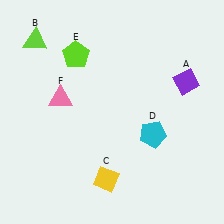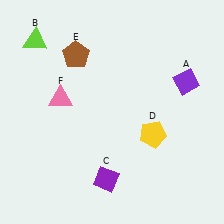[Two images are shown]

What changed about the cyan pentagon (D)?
In Image 1, D is cyan. In Image 2, it changed to yellow.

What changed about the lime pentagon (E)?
In Image 1, E is lime. In Image 2, it changed to brown.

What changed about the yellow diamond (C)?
In Image 1, C is yellow. In Image 2, it changed to purple.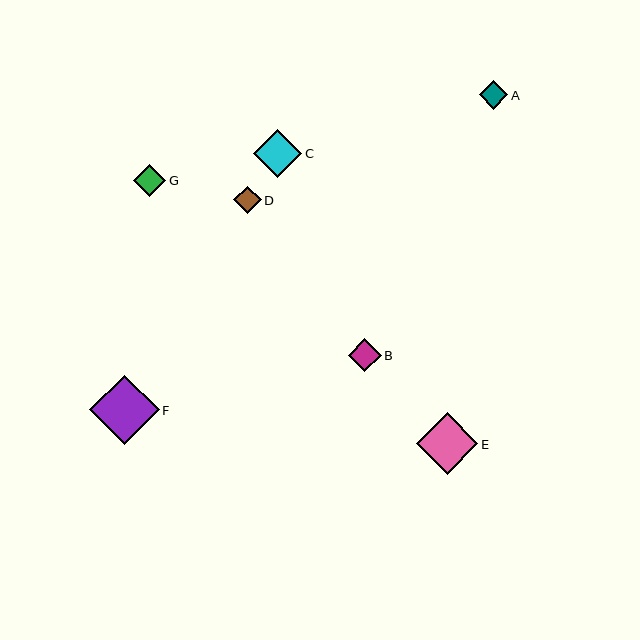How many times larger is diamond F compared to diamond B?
Diamond F is approximately 2.1 times the size of diamond B.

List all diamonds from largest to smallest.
From largest to smallest: F, E, C, B, G, A, D.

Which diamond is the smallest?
Diamond D is the smallest with a size of approximately 28 pixels.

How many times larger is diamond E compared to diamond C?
Diamond E is approximately 1.3 times the size of diamond C.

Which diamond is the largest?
Diamond F is the largest with a size of approximately 69 pixels.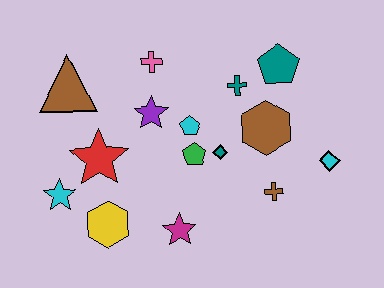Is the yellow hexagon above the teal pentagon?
No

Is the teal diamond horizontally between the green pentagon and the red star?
No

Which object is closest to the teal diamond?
The green pentagon is closest to the teal diamond.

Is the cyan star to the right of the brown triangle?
No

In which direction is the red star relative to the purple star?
The red star is to the left of the purple star.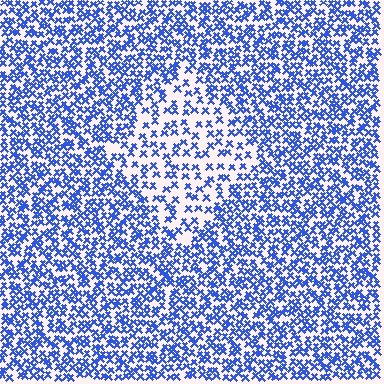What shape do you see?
I see a diamond.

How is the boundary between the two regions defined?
The boundary is defined by a change in element density (approximately 2.0x ratio). All elements are the same color, size, and shape.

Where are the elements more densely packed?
The elements are more densely packed outside the diamond boundary.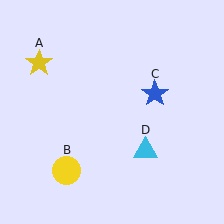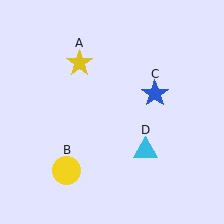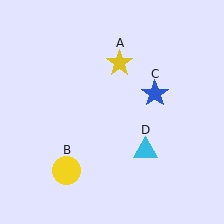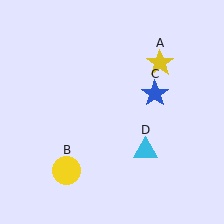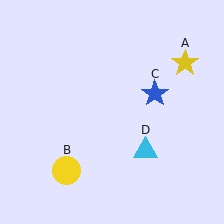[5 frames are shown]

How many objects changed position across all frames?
1 object changed position: yellow star (object A).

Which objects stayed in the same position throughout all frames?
Yellow circle (object B) and blue star (object C) and cyan triangle (object D) remained stationary.